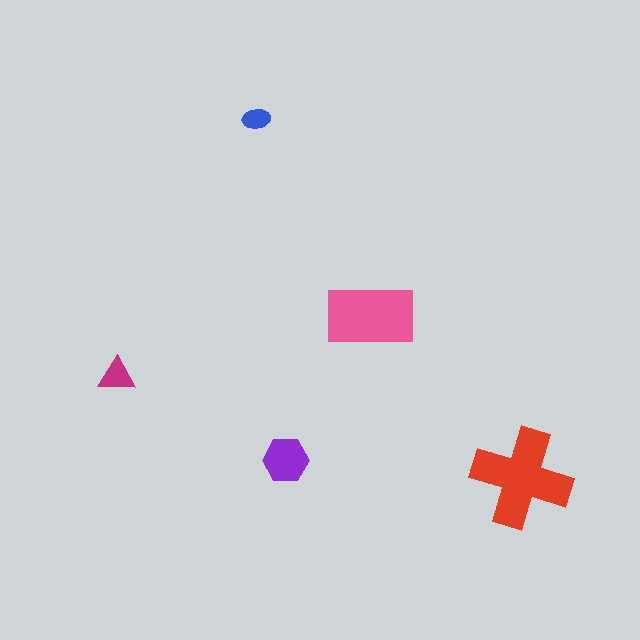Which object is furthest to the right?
The red cross is rightmost.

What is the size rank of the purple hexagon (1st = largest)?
3rd.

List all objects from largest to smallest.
The red cross, the pink rectangle, the purple hexagon, the magenta triangle, the blue ellipse.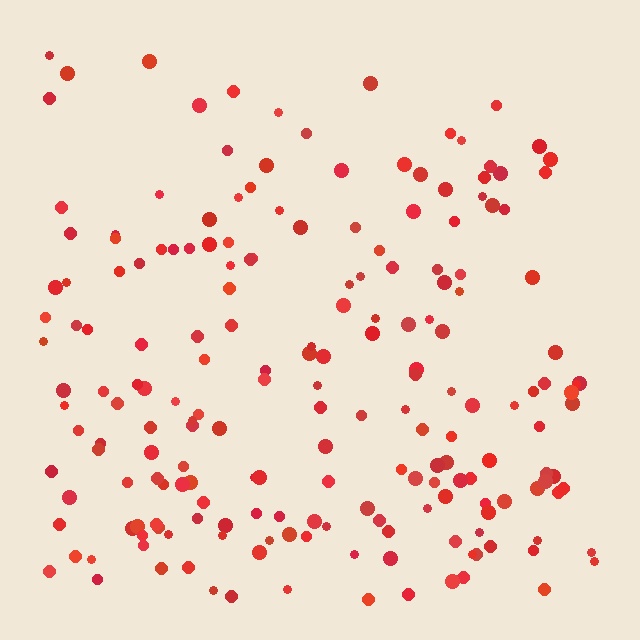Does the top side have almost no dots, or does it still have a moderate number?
Still a moderate number, just noticeably fewer than the bottom.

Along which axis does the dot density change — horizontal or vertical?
Vertical.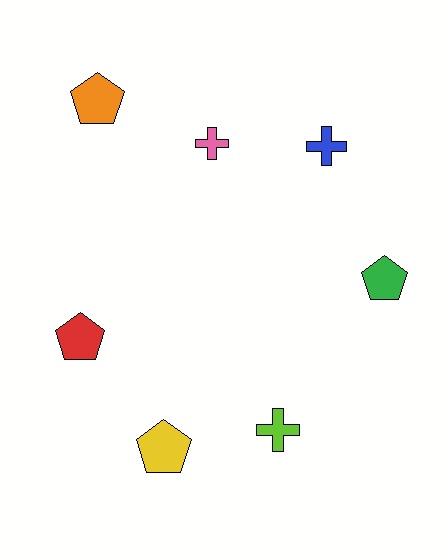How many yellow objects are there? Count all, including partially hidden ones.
There is 1 yellow object.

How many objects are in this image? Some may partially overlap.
There are 7 objects.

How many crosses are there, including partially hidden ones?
There are 3 crosses.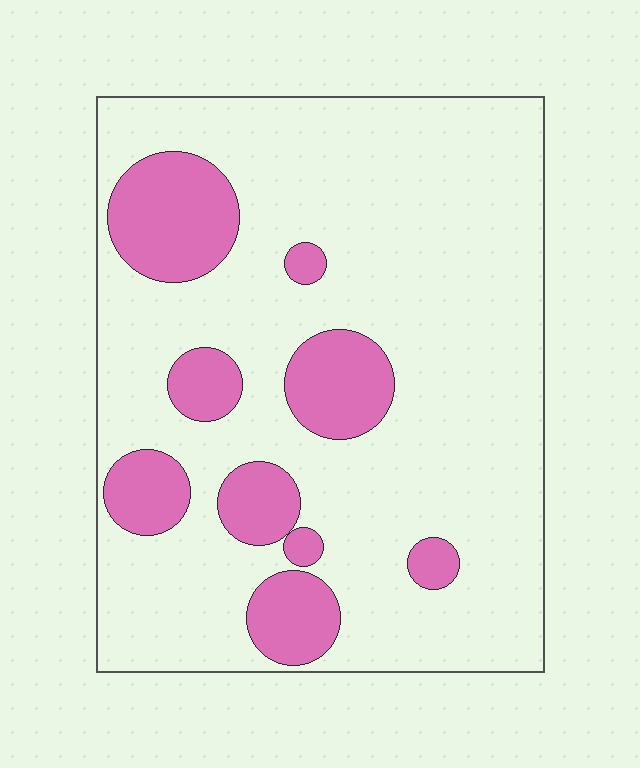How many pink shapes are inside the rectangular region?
9.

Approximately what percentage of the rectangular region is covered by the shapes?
Approximately 20%.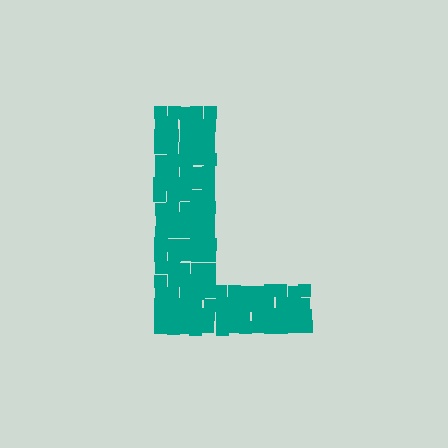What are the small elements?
The small elements are squares.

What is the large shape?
The large shape is the letter L.